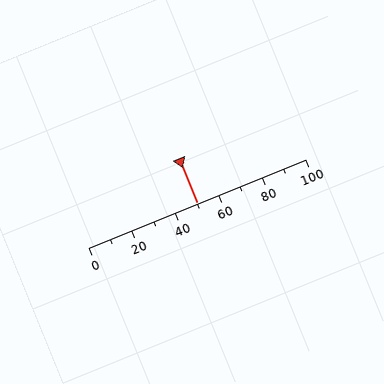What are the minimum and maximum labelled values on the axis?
The axis runs from 0 to 100.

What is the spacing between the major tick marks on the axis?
The major ticks are spaced 20 apart.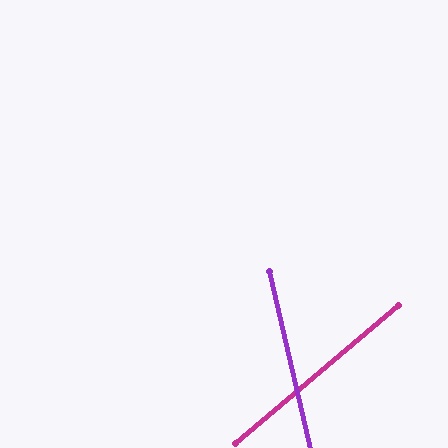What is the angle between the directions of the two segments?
Approximately 63 degrees.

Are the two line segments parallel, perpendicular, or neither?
Neither parallel nor perpendicular — they differ by about 63°.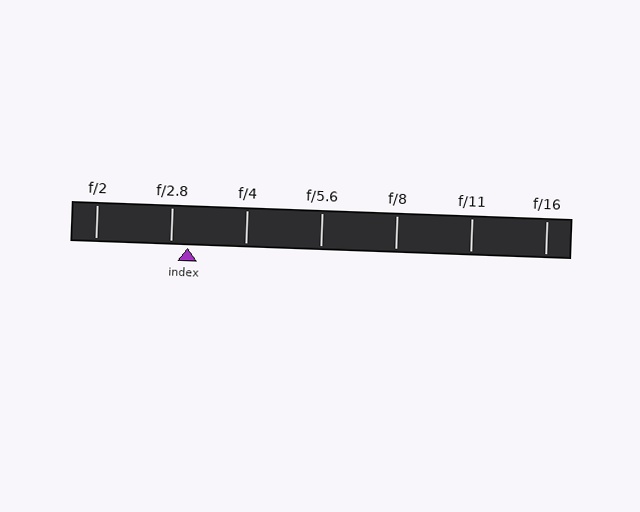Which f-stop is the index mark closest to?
The index mark is closest to f/2.8.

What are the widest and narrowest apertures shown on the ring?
The widest aperture shown is f/2 and the narrowest is f/16.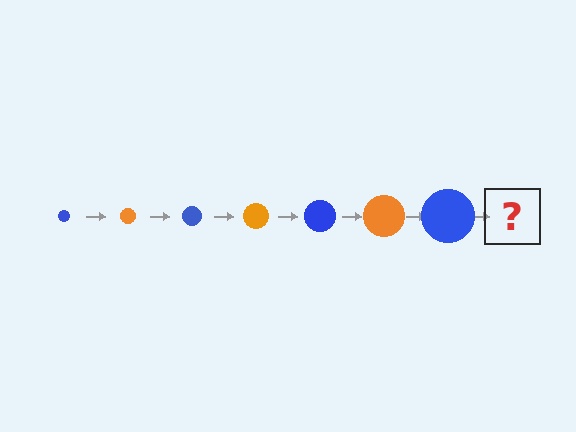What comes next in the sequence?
The next element should be an orange circle, larger than the previous one.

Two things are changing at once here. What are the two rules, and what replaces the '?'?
The two rules are that the circle grows larger each step and the color cycles through blue and orange. The '?' should be an orange circle, larger than the previous one.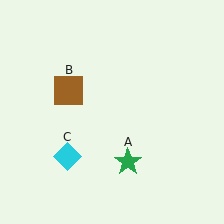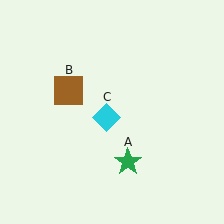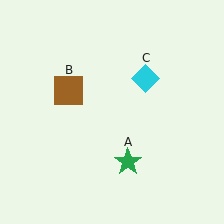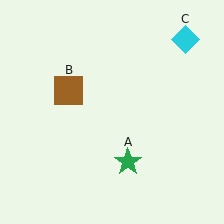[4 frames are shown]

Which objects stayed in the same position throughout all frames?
Green star (object A) and brown square (object B) remained stationary.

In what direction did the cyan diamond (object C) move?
The cyan diamond (object C) moved up and to the right.